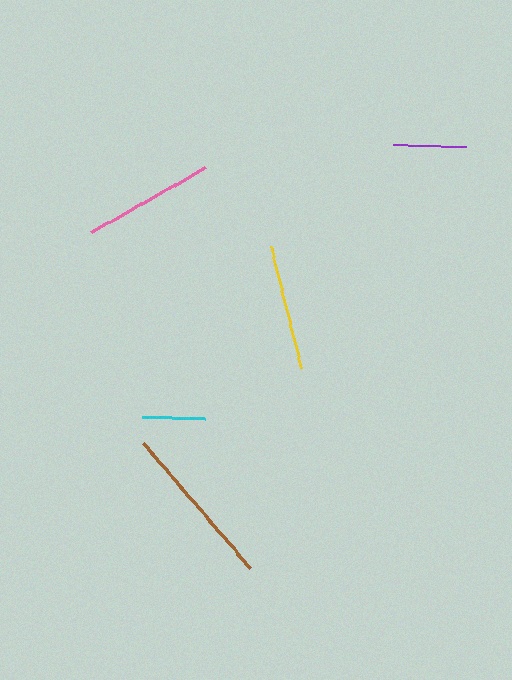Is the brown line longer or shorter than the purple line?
The brown line is longer than the purple line.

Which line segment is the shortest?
The cyan line is the shortest at approximately 62 pixels.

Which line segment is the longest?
The brown line is the longest at approximately 164 pixels.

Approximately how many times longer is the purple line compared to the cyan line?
The purple line is approximately 1.2 times the length of the cyan line.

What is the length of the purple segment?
The purple segment is approximately 73 pixels long.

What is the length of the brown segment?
The brown segment is approximately 164 pixels long.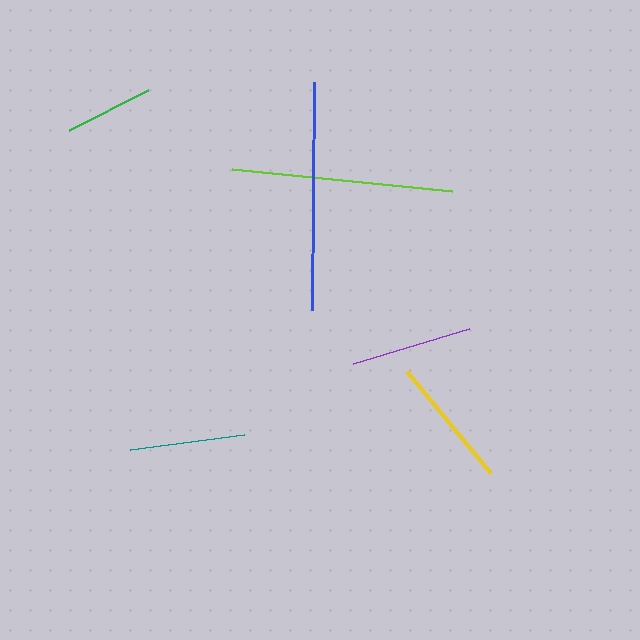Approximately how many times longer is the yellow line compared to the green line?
The yellow line is approximately 1.5 times the length of the green line.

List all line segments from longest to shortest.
From longest to shortest: blue, lime, yellow, purple, teal, green.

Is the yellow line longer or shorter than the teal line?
The yellow line is longer than the teal line.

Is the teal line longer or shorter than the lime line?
The lime line is longer than the teal line.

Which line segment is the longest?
The blue line is the longest at approximately 228 pixels.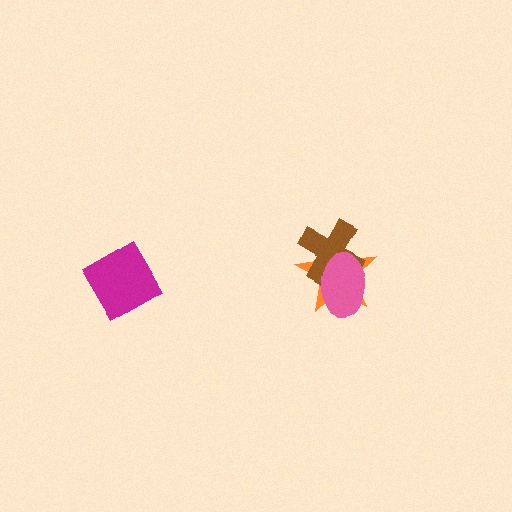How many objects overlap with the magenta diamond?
0 objects overlap with the magenta diamond.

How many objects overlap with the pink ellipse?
2 objects overlap with the pink ellipse.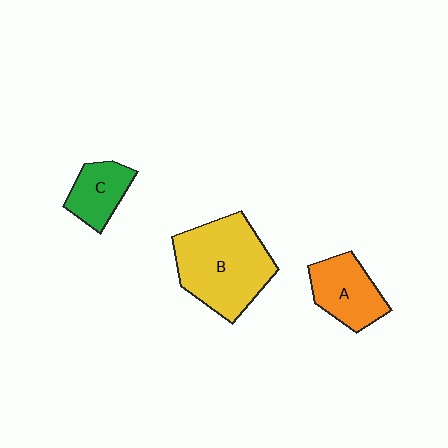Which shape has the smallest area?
Shape C (green).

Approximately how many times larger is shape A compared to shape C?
Approximately 1.3 times.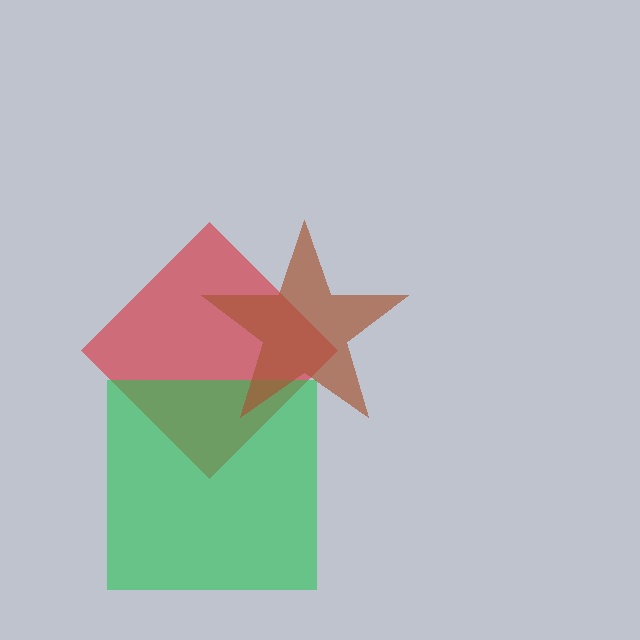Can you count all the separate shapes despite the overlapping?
Yes, there are 3 separate shapes.